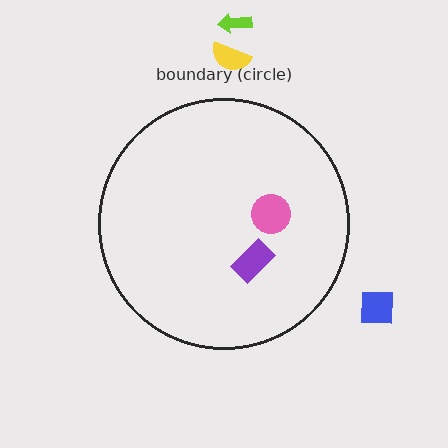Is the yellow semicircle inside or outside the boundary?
Outside.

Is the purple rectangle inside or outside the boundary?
Inside.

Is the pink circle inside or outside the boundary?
Inside.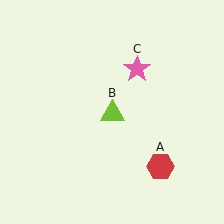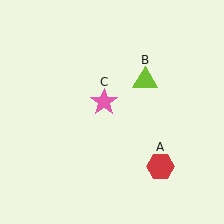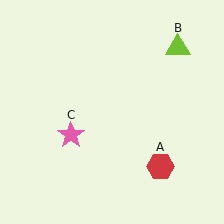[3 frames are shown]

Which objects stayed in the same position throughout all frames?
Red hexagon (object A) remained stationary.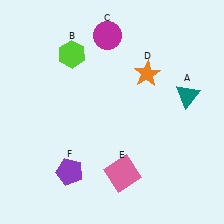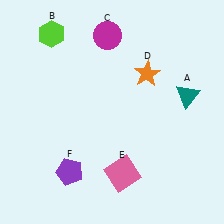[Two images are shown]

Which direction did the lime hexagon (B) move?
The lime hexagon (B) moved left.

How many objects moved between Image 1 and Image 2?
1 object moved between the two images.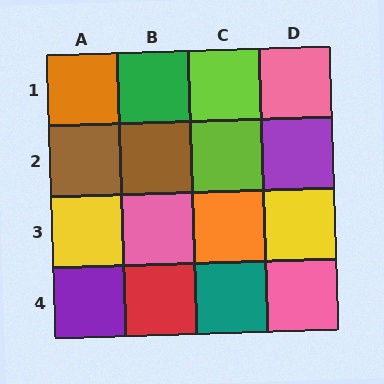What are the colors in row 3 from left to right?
Yellow, pink, orange, yellow.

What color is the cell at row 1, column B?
Green.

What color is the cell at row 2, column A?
Brown.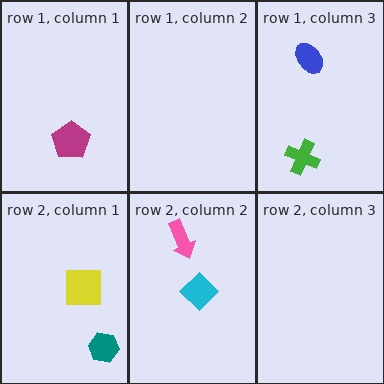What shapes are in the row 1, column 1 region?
The magenta pentagon.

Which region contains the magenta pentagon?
The row 1, column 1 region.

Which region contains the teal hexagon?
The row 2, column 1 region.